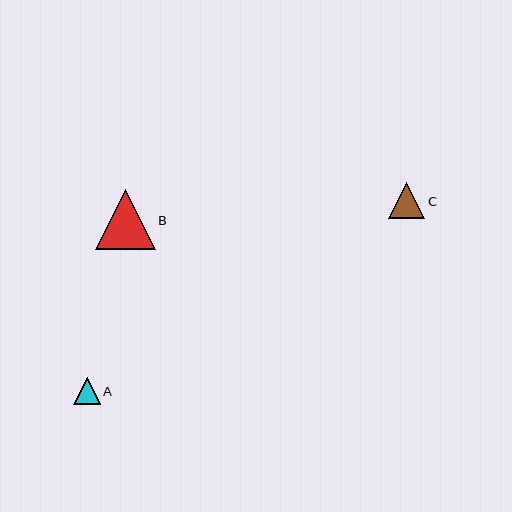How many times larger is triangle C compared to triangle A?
Triangle C is approximately 1.4 times the size of triangle A.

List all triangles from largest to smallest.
From largest to smallest: B, C, A.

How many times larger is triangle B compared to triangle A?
Triangle B is approximately 2.3 times the size of triangle A.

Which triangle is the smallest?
Triangle A is the smallest with a size of approximately 26 pixels.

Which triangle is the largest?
Triangle B is the largest with a size of approximately 60 pixels.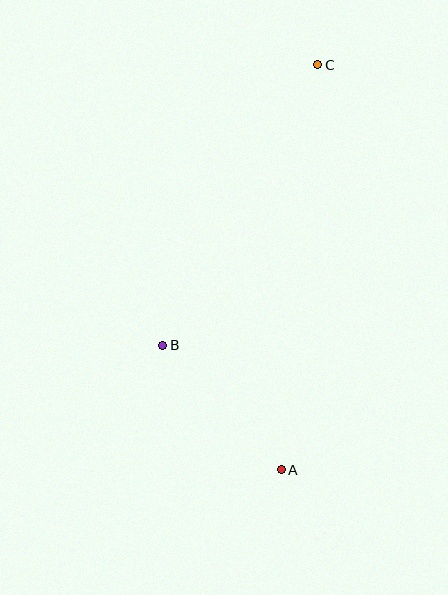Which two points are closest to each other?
Points A and B are closest to each other.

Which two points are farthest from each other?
Points A and C are farthest from each other.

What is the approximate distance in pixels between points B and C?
The distance between B and C is approximately 320 pixels.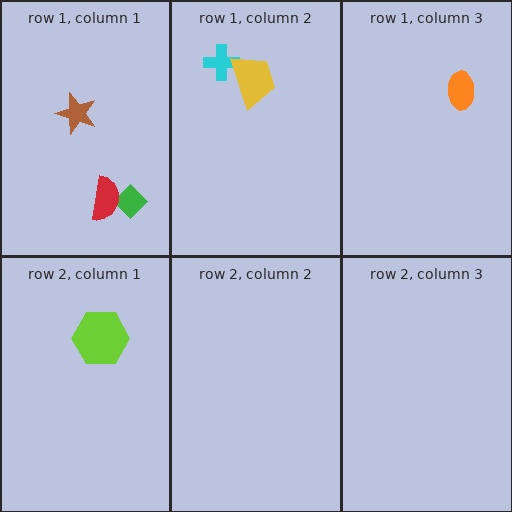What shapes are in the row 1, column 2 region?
The cyan cross, the yellow trapezoid.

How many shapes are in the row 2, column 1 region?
1.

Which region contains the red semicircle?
The row 1, column 1 region.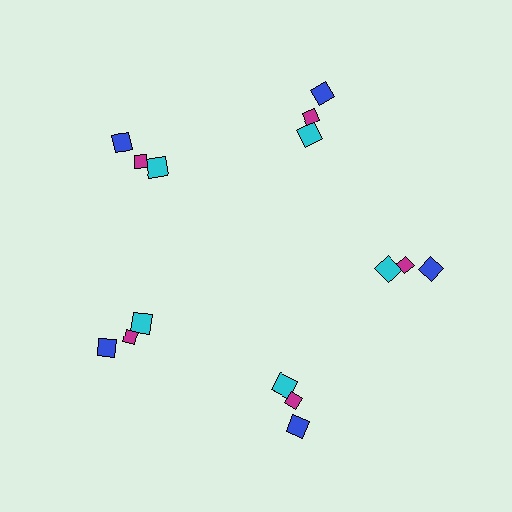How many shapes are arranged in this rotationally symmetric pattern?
There are 15 shapes, arranged in 5 groups of 3.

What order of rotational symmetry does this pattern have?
This pattern has 5-fold rotational symmetry.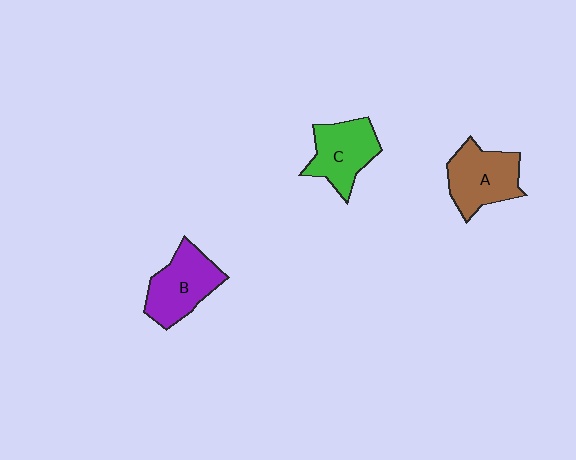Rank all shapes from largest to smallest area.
From largest to smallest: A (brown), B (purple), C (green).